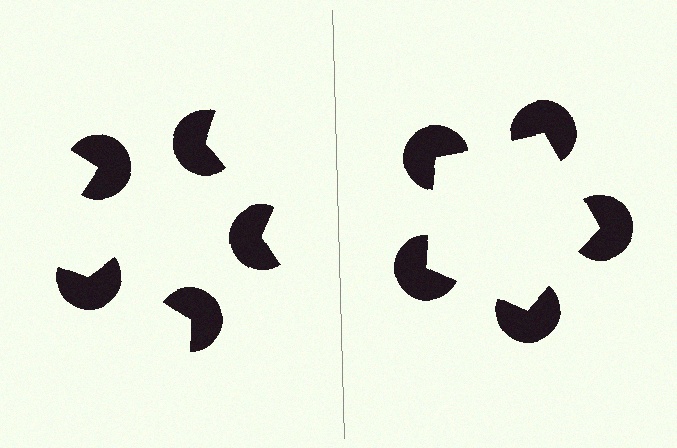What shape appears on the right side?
An illusory pentagon.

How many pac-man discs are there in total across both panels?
10 — 5 on each side.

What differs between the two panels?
The pac-man discs are positioned identically on both sides; only the wedge orientations differ. On the right they align to a pentagon; on the left they are misaligned.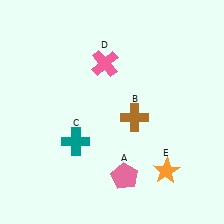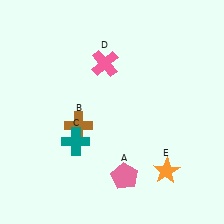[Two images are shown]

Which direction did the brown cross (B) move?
The brown cross (B) moved left.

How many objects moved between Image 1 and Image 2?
1 object moved between the two images.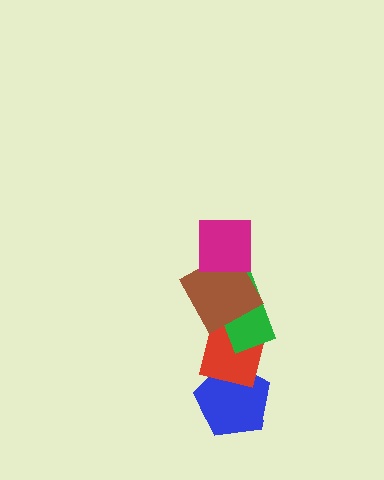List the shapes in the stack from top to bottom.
From top to bottom: the magenta square, the brown square, the green rectangle, the red square, the blue pentagon.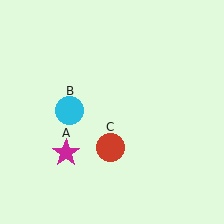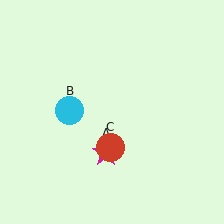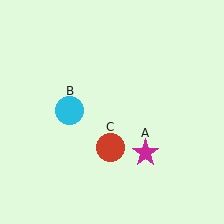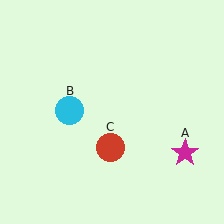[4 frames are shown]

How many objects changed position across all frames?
1 object changed position: magenta star (object A).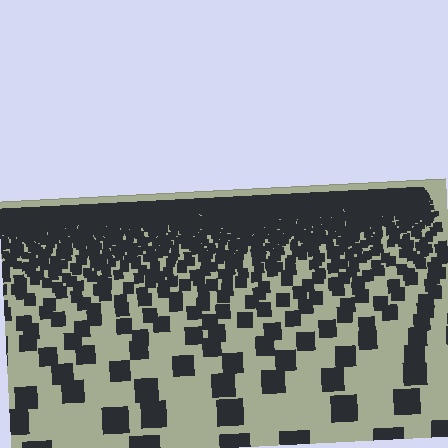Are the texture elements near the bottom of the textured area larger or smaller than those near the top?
Larger. Near the bottom, elements are closer to the viewer and appear at a bigger on-screen size.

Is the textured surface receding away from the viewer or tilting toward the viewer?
The surface is receding away from the viewer. Texture elements get smaller and denser toward the top.